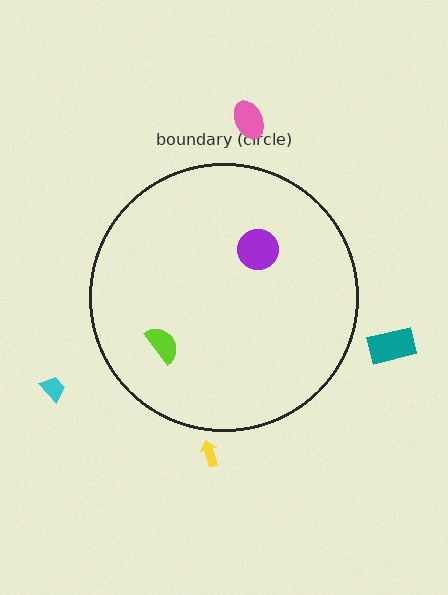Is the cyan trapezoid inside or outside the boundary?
Outside.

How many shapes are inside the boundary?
2 inside, 4 outside.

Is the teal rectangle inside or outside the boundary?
Outside.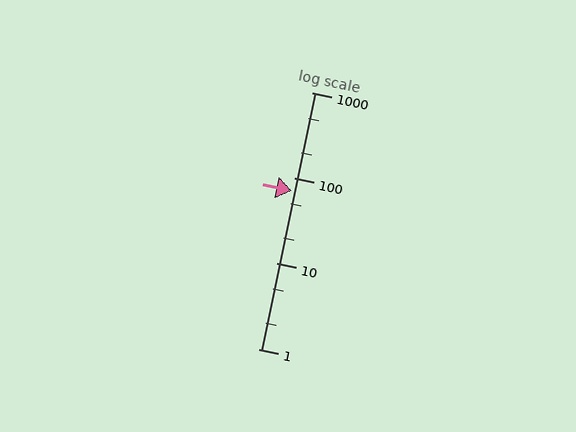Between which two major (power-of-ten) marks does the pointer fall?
The pointer is between 10 and 100.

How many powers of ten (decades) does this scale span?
The scale spans 3 decades, from 1 to 1000.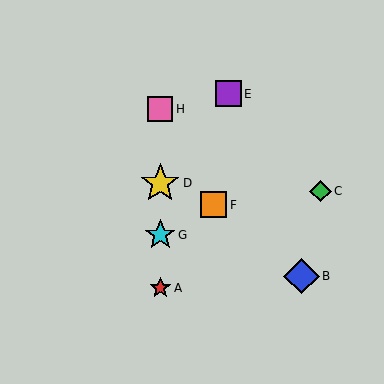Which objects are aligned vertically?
Objects A, D, G, H are aligned vertically.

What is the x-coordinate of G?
Object G is at x≈160.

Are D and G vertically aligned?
Yes, both are at x≈160.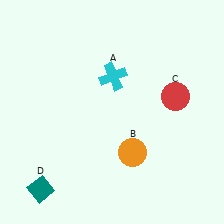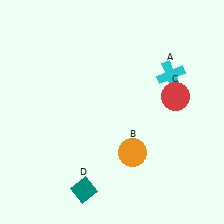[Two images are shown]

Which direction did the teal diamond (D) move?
The teal diamond (D) moved right.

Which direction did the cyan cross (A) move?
The cyan cross (A) moved right.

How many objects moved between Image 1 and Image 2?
2 objects moved between the two images.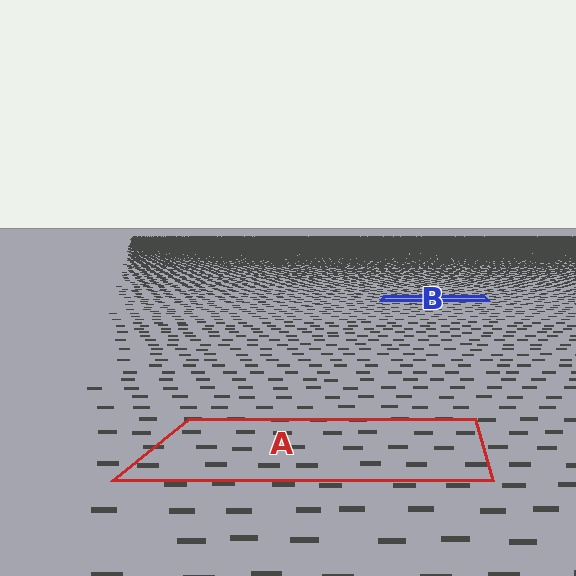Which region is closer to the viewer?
Region A is closer. The texture elements there are larger and more spread out.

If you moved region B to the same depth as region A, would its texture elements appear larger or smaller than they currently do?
They would appear larger. At a closer depth, the same texture elements are projected at a bigger on-screen size.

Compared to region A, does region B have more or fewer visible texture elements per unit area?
Region B has more texture elements per unit area — they are packed more densely because it is farther away.